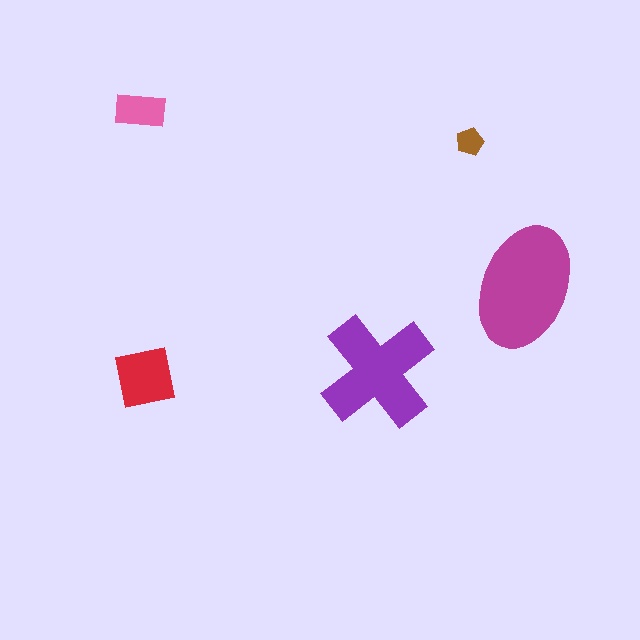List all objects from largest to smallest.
The magenta ellipse, the purple cross, the red square, the pink rectangle, the brown pentagon.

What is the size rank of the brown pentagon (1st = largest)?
5th.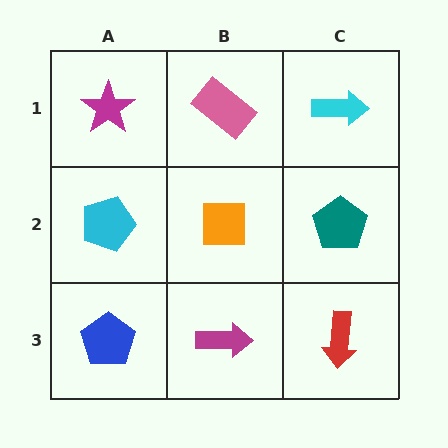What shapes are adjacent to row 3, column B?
An orange square (row 2, column B), a blue pentagon (row 3, column A), a red arrow (row 3, column C).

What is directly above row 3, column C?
A teal pentagon.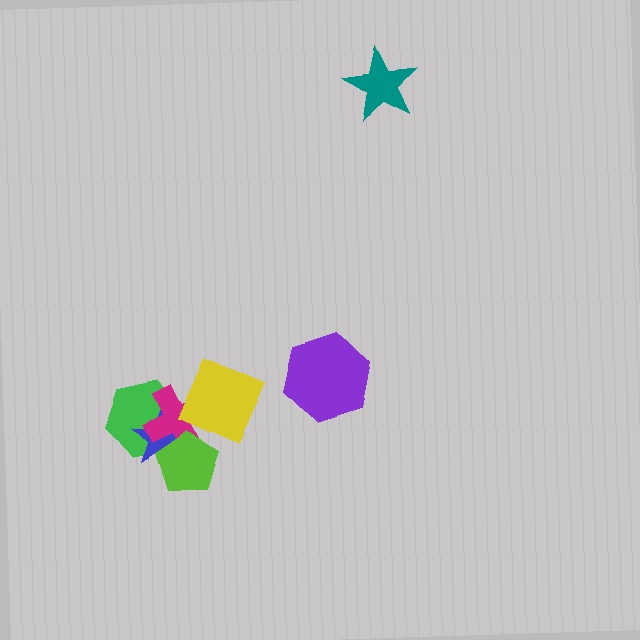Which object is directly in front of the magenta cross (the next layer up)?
The yellow diamond is directly in front of the magenta cross.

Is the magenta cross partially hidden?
Yes, it is partially covered by another shape.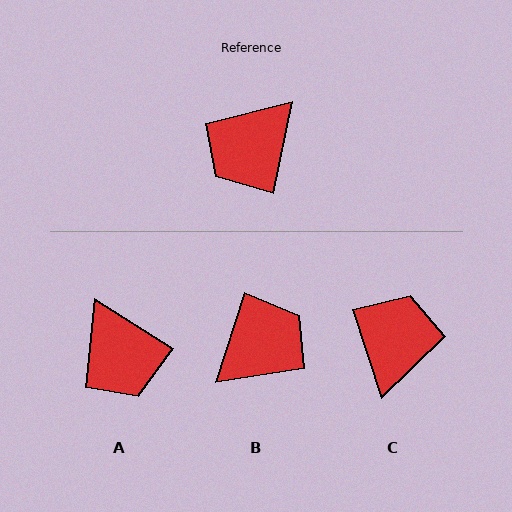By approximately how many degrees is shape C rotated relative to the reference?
Approximately 150 degrees clockwise.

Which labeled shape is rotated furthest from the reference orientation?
B, about 174 degrees away.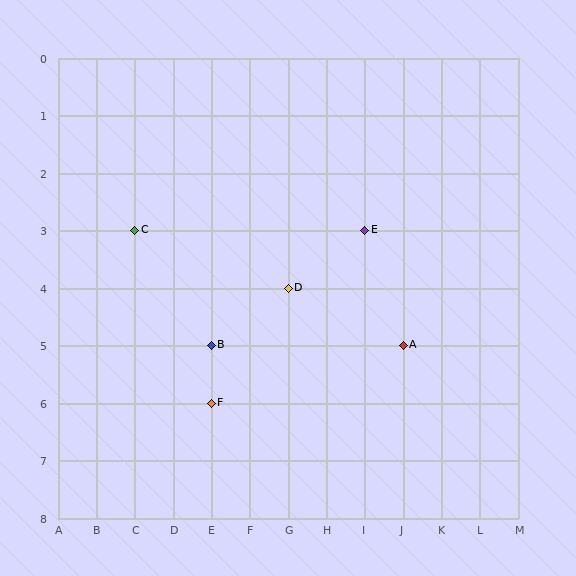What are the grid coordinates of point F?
Point F is at grid coordinates (E, 6).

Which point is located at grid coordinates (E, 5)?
Point B is at (E, 5).